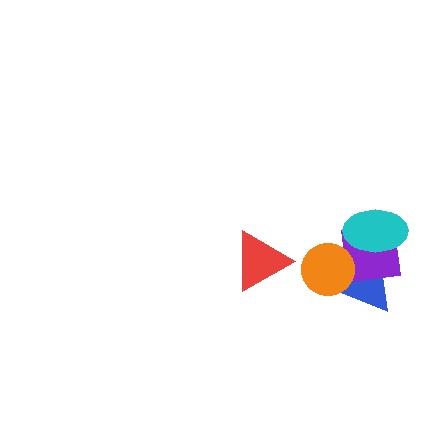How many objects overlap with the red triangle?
0 objects overlap with the red triangle.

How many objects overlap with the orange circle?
2 objects overlap with the orange circle.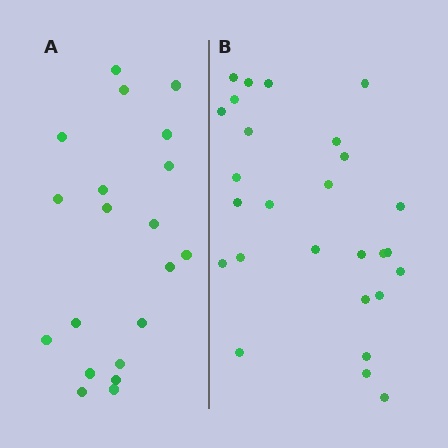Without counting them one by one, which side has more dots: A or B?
Region B (the right region) has more dots.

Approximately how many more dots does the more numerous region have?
Region B has roughly 8 or so more dots than region A.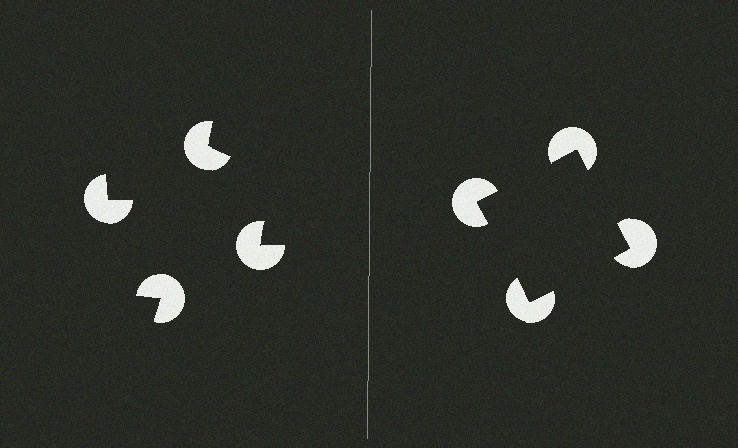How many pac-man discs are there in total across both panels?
8 — 4 on each side.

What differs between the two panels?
The pac-man discs are positioned identically on both sides; only the wedge orientations differ. On the right they align to a square; on the left they are misaligned.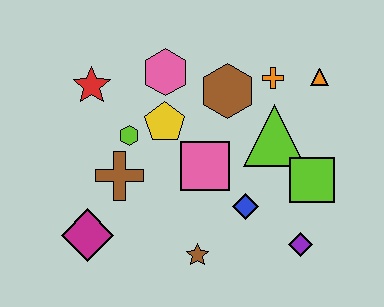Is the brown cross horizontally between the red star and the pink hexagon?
Yes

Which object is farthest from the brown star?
The orange triangle is farthest from the brown star.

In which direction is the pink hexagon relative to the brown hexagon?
The pink hexagon is to the left of the brown hexagon.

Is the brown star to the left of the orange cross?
Yes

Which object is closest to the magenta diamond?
The brown cross is closest to the magenta diamond.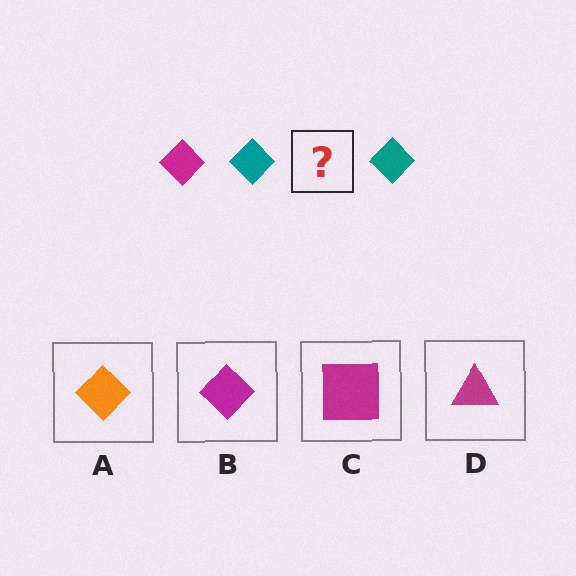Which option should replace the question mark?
Option B.